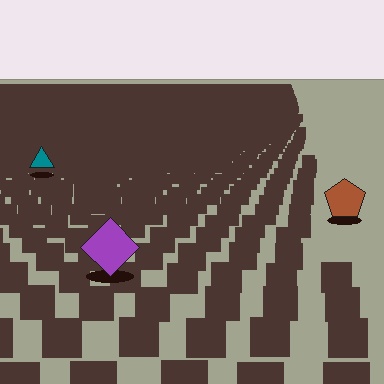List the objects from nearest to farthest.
From nearest to farthest: the purple diamond, the brown pentagon, the teal triangle.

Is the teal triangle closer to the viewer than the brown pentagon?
No. The brown pentagon is closer — you can tell from the texture gradient: the ground texture is coarser near it.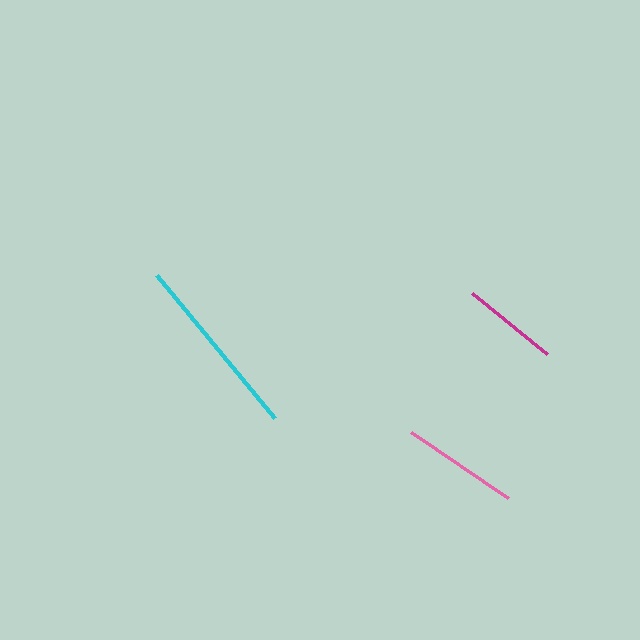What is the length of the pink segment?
The pink segment is approximately 117 pixels long.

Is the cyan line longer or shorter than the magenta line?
The cyan line is longer than the magenta line.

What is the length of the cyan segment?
The cyan segment is approximately 185 pixels long.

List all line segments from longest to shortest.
From longest to shortest: cyan, pink, magenta.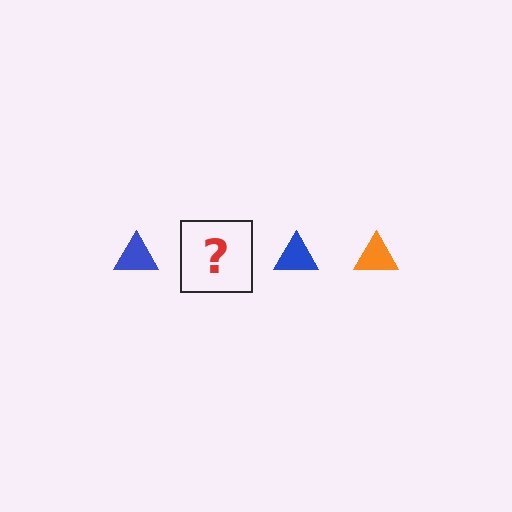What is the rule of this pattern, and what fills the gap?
The rule is that the pattern cycles through blue, orange triangles. The gap should be filled with an orange triangle.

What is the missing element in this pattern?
The missing element is an orange triangle.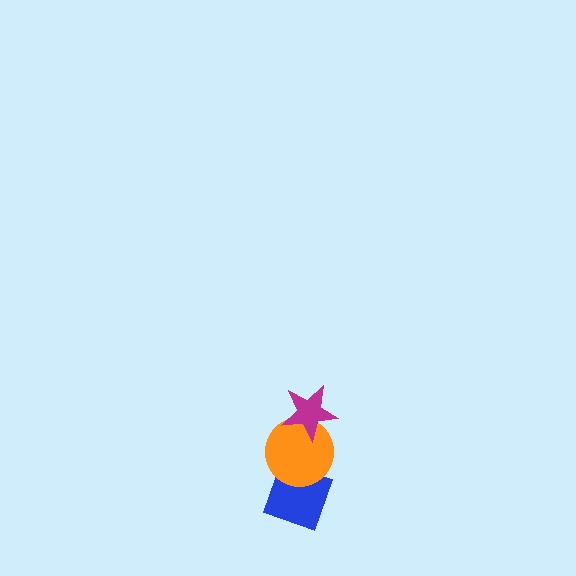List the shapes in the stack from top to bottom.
From top to bottom: the magenta star, the orange circle, the blue diamond.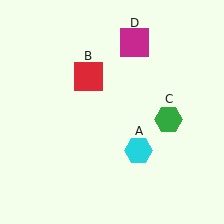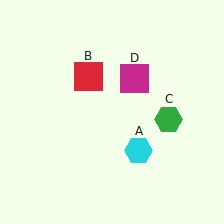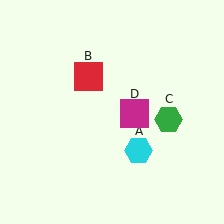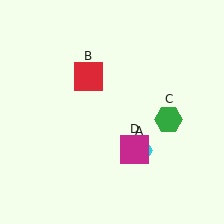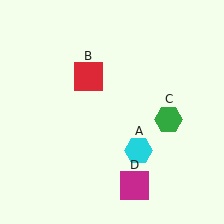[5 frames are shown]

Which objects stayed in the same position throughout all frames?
Cyan hexagon (object A) and red square (object B) and green hexagon (object C) remained stationary.